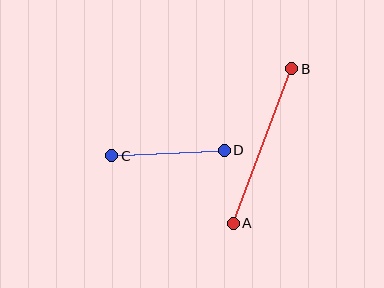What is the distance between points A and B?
The distance is approximately 165 pixels.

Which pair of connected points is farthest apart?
Points A and B are farthest apart.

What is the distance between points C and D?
The distance is approximately 112 pixels.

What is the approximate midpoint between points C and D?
The midpoint is at approximately (168, 153) pixels.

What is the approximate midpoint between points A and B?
The midpoint is at approximately (262, 146) pixels.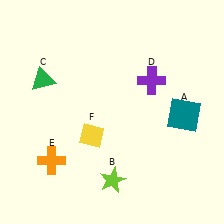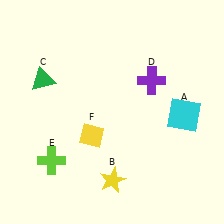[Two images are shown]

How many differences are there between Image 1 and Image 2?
There are 3 differences between the two images.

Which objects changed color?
A changed from teal to cyan. B changed from lime to yellow. E changed from orange to lime.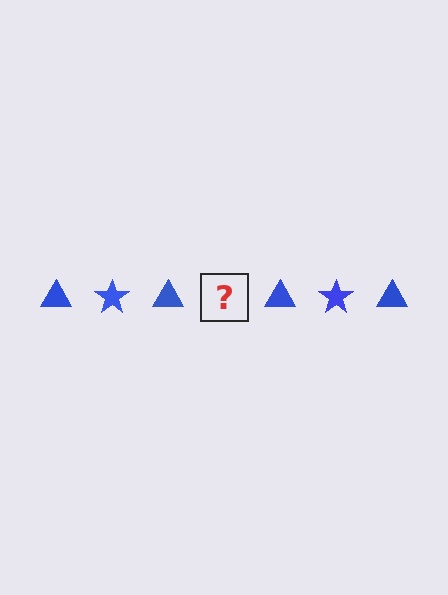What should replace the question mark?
The question mark should be replaced with a blue star.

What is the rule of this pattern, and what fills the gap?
The rule is that the pattern cycles through triangle, star shapes in blue. The gap should be filled with a blue star.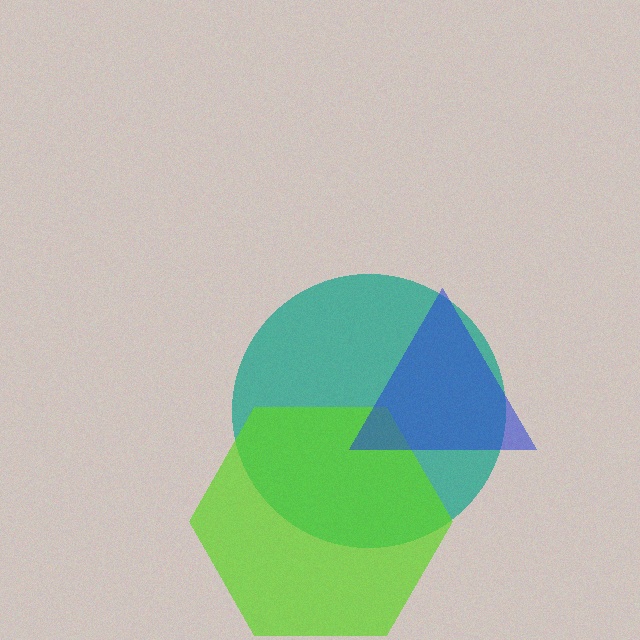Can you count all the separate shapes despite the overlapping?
Yes, there are 3 separate shapes.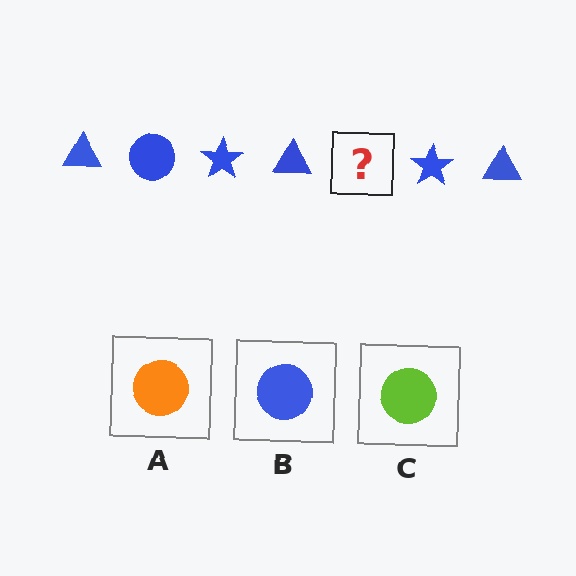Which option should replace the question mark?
Option B.